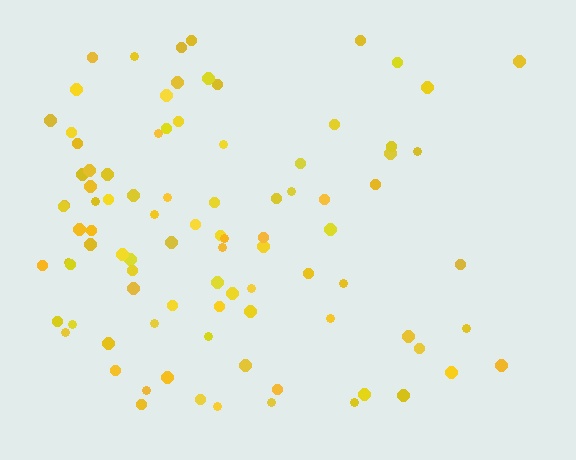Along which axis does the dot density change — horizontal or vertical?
Horizontal.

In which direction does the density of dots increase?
From right to left, with the left side densest.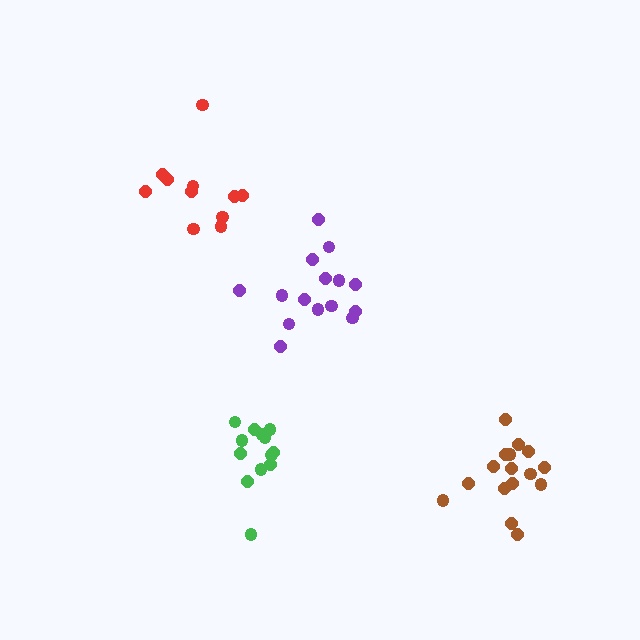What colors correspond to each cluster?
The clusters are colored: green, brown, red, purple.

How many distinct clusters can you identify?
There are 4 distinct clusters.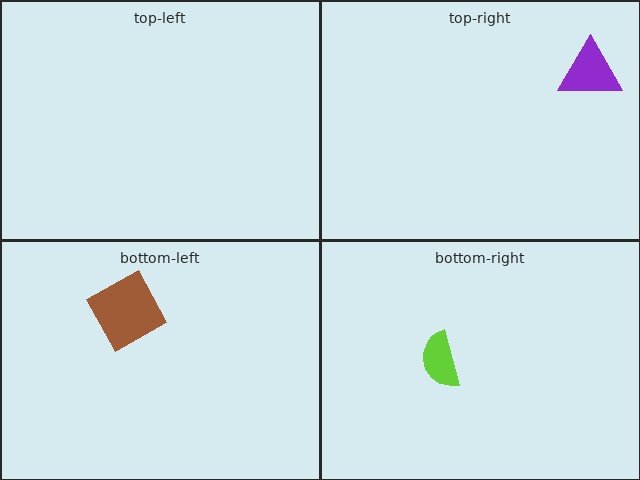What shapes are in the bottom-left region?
The brown diamond.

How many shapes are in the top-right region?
1.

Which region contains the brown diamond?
The bottom-left region.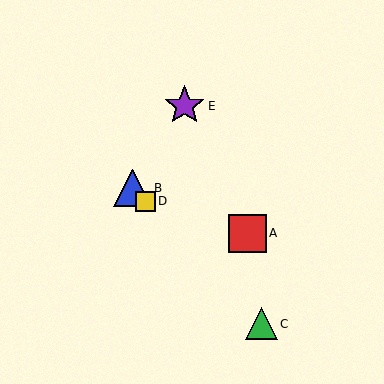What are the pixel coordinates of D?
Object D is at (145, 201).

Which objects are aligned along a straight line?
Objects B, C, D are aligned along a straight line.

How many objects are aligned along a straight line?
3 objects (B, C, D) are aligned along a straight line.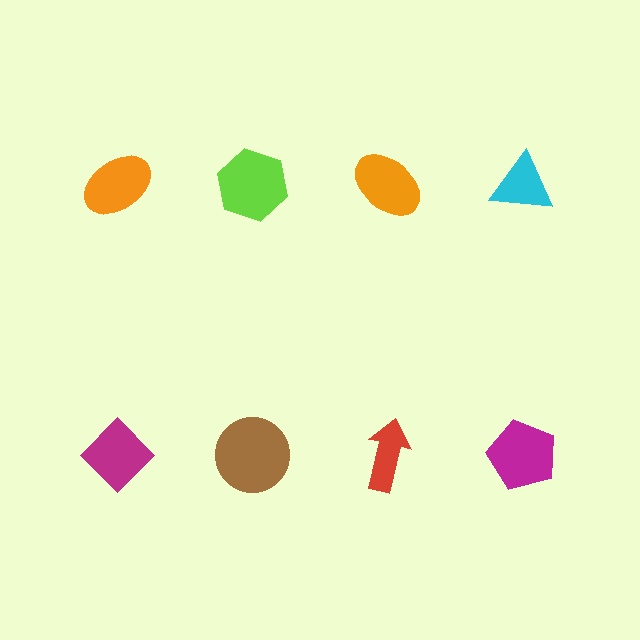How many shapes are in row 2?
4 shapes.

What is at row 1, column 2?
A lime hexagon.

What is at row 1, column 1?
An orange ellipse.